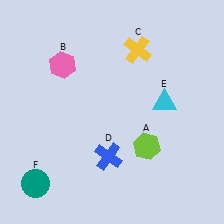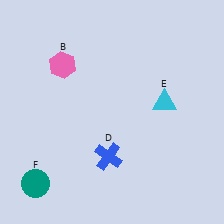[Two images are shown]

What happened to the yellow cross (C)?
The yellow cross (C) was removed in Image 2. It was in the top-right area of Image 1.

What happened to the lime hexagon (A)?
The lime hexagon (A) was removed in Image 2. It was in the bottom-right area of Image 1.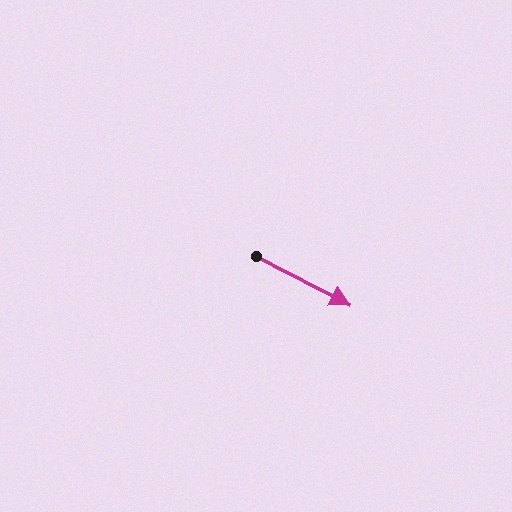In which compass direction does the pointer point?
Southeast.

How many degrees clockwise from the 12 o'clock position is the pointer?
Approximately 117 degrees.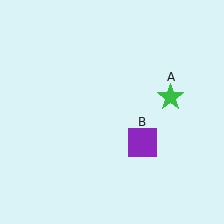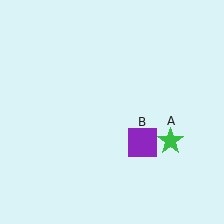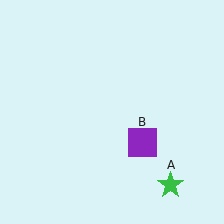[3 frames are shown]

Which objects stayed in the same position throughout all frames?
Purple square (object B) remained stationary.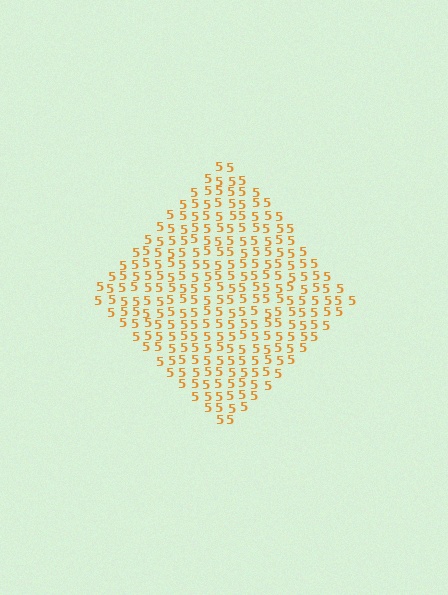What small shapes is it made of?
It is made of small digit 5's.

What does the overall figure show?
The overall figure shows a diamond.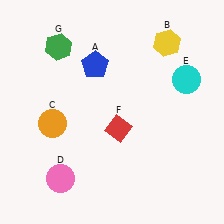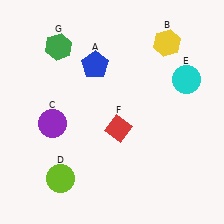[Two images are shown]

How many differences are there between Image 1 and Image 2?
There are 2 differences between the two images.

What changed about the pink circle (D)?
In Image 1, D is pink. In Image 2, it changed to lime.